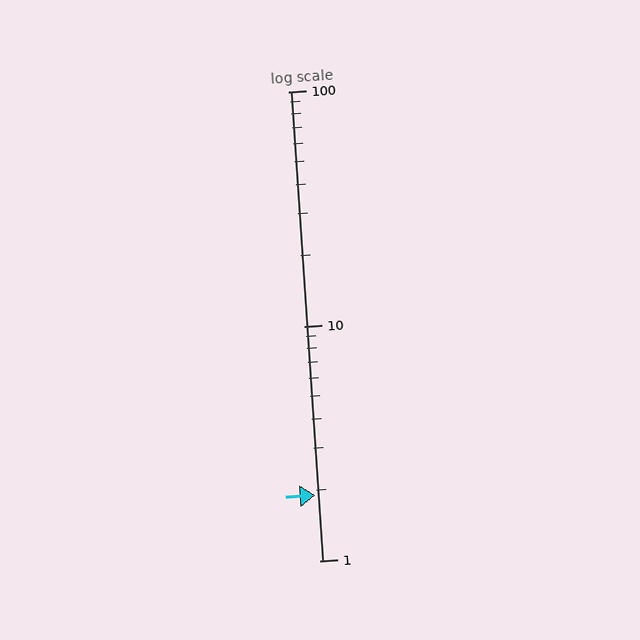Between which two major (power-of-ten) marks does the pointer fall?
The pointer is between 1 and 10.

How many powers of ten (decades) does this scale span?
The scale spans 2 decades, from 1 to 100.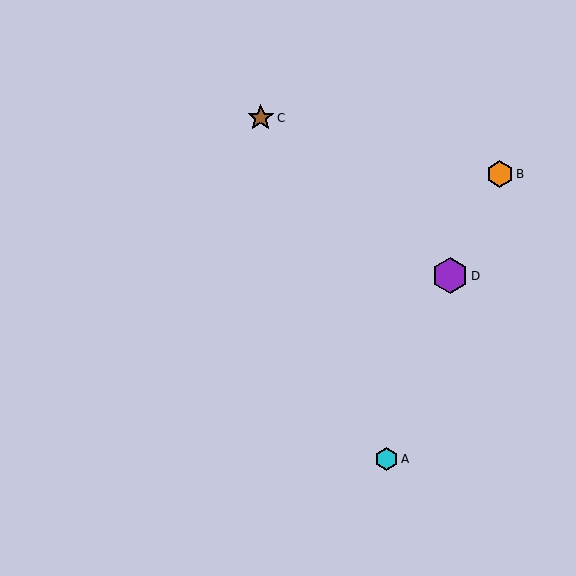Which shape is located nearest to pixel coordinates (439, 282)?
The purple hexagon (labeled D) at (450, 276) is nearest to that location.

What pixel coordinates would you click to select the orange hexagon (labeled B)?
Click at (500, 174) to select the orange hexagon B.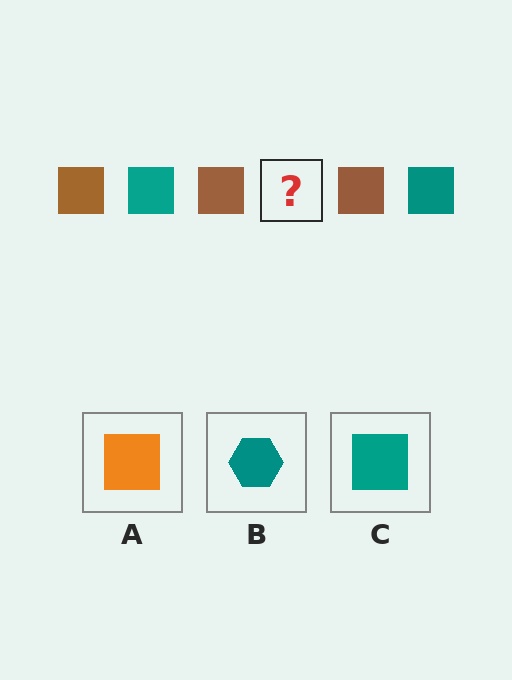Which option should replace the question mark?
Option C.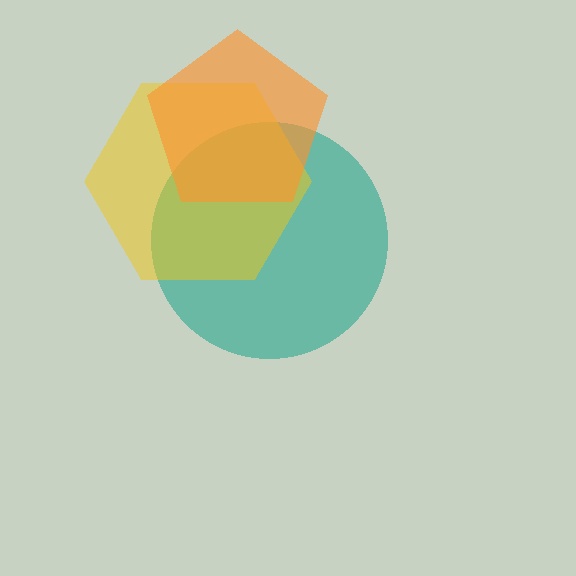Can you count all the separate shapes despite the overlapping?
Yes, there are 3 separate shapes.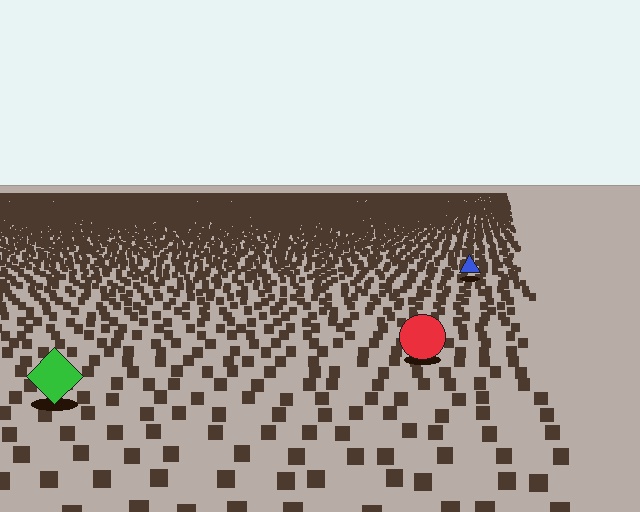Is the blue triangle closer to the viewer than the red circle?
No. The red circle is closer — you can tell from the texture gradient: the ground texture is coarser near it.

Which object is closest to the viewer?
The green diamond is closest. The texture marks near it are larger and more spread out.